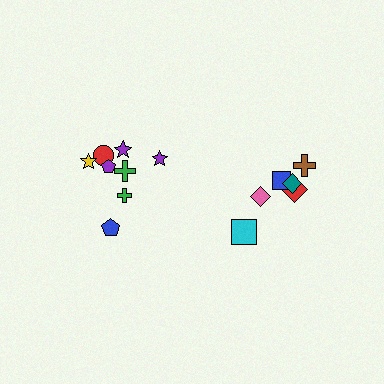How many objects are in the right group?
There are 6 objects.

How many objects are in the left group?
There are 8 objects.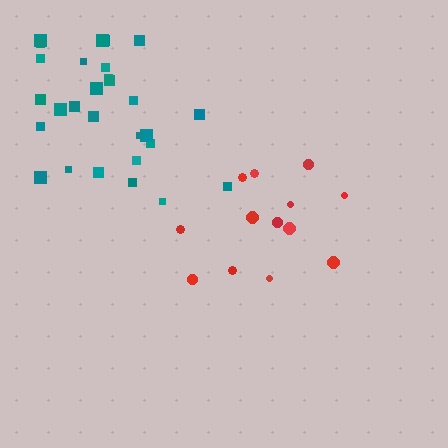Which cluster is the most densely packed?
Teal.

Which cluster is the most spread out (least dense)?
Red.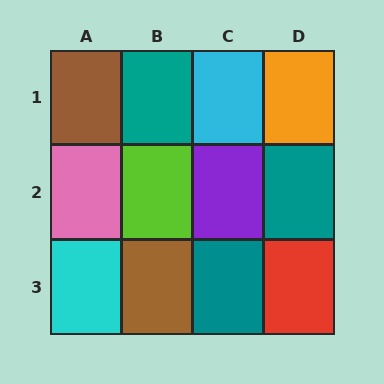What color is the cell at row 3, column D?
Red.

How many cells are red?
1 cell is red.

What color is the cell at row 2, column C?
Purple.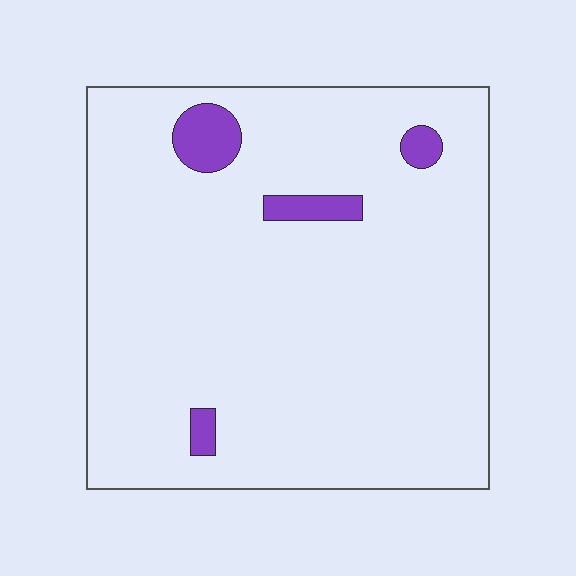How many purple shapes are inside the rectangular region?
4.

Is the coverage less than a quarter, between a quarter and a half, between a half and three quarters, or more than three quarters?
Less than a quarter.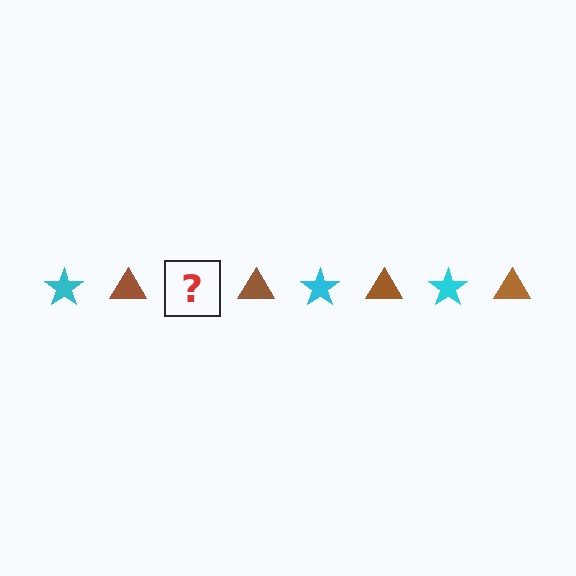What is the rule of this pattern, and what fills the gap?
The rule is that the pattern alternates between cyan star and brown triangle. The gap should be filled with a cyan star.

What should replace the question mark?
The question mark should be replaced with a cyan star.